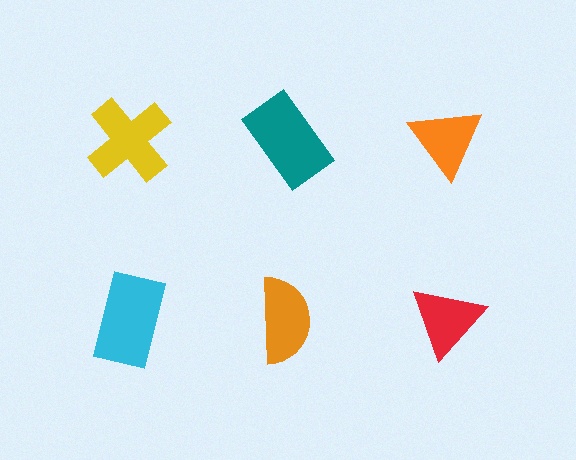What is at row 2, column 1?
A cyan rectangle.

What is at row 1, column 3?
An orange triangle.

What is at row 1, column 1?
A yellow cross.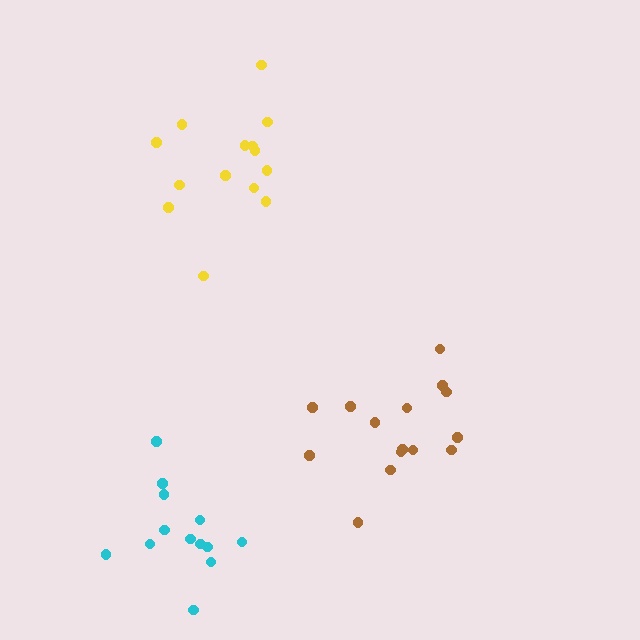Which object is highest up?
The yellow cluster is topmost.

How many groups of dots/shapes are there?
There are 3 groups.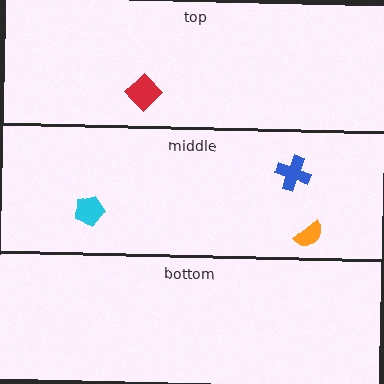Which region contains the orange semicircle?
The middle region.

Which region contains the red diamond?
The top region.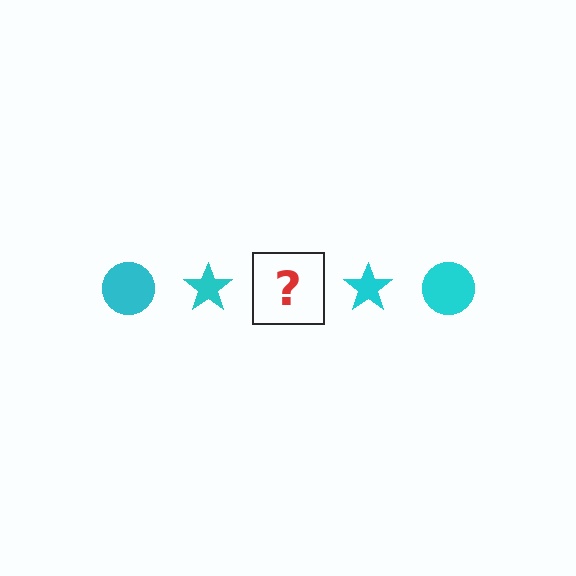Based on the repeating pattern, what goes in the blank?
The blank should be a cyan circle.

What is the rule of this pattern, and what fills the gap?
The rule is that the pattern cycles through circle, star shapes in cyan. The gap should be filled with a cyan circle.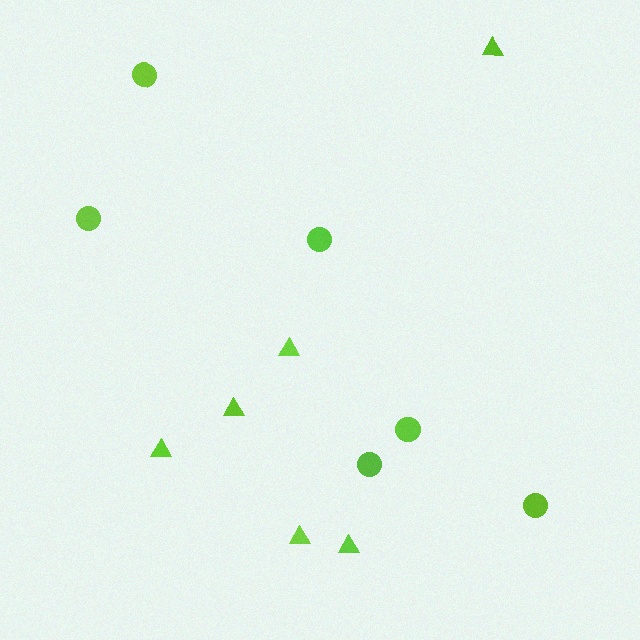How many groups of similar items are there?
There are 2 groups: one group of circles (6) and one group of triangles (6).